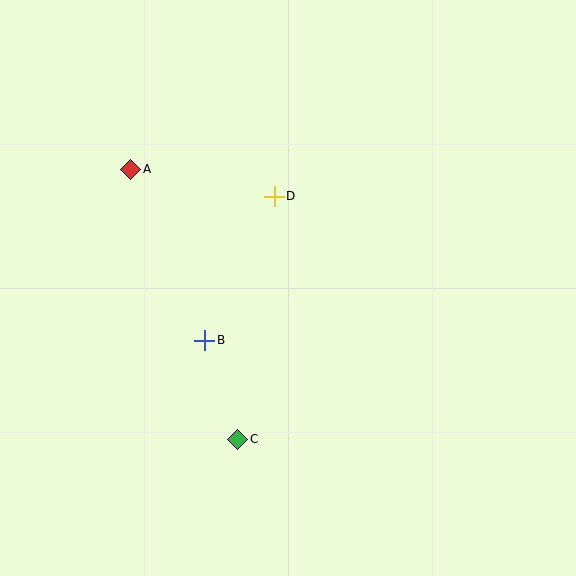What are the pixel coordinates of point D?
Point D is at (274, 196).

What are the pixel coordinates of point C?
Point C is at (238, 439).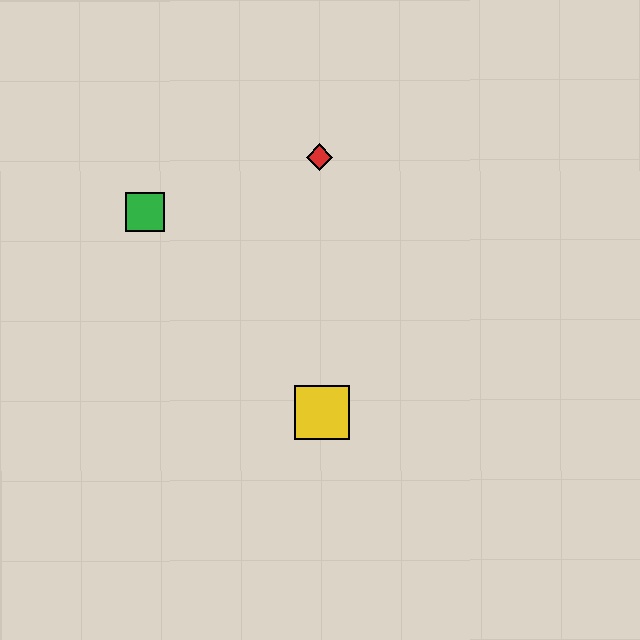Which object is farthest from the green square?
The yellow square is farthest from the green square.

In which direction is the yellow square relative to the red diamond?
The yellow square is below the red diamond.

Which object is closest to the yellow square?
The red diamond is closest to the yellow square.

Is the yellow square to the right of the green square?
Yes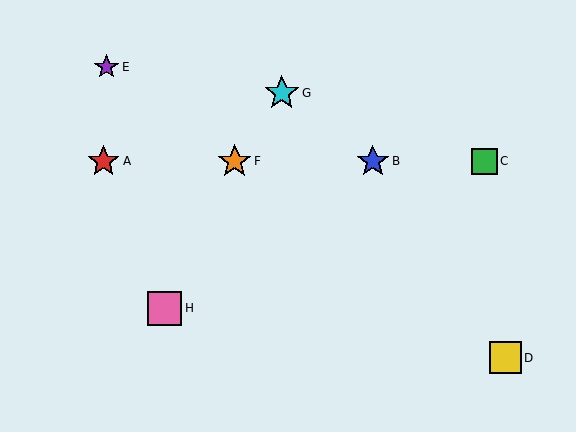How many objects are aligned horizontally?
4 objects (A, B, C, F) are aligned horizontally.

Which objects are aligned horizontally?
Objects A, B, C, F are aligned horizontally.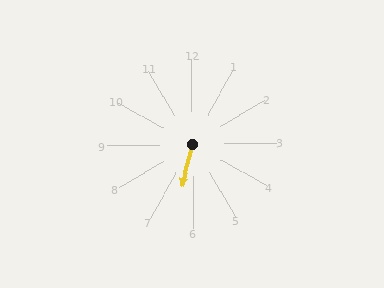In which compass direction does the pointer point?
South.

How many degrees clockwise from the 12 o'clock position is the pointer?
Approximately 195 degrees.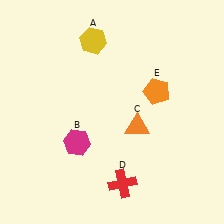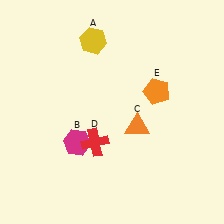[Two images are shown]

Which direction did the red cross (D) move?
The red cross (D) moved up.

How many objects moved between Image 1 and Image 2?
1 object moved between the two images.